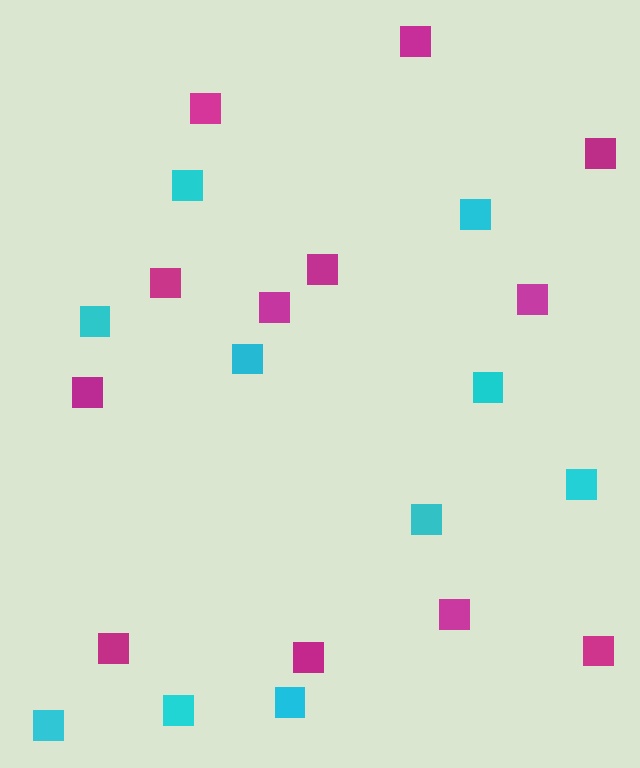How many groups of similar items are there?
There are 2 groups: one group of cyan squares (10) and one group of magenta squares (12).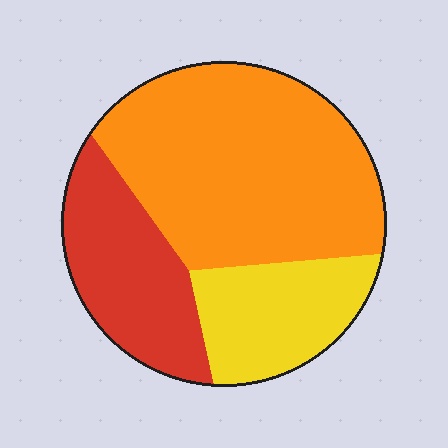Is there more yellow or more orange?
Orange.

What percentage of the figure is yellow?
Yellow covers about 20% of the figure.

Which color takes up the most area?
Orange, at roughly 55%.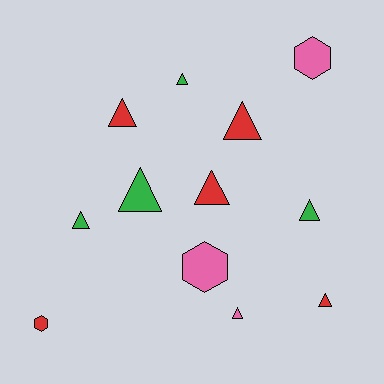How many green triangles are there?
There are 4 green triangles.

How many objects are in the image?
There are 12 objects.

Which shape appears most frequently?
Triangle, with 9 objects.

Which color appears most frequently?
Red, with 5 objects.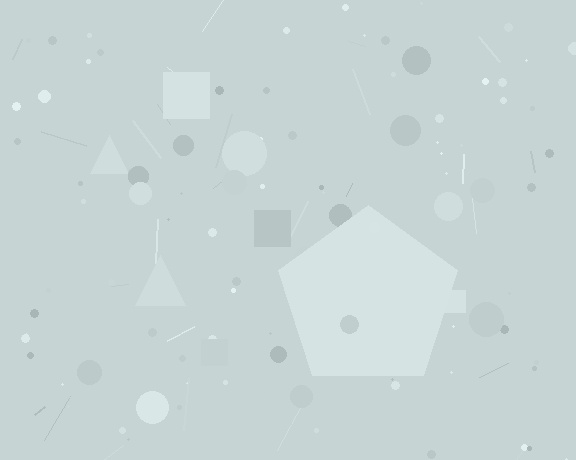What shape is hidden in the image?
A pentagon is hidden in the image.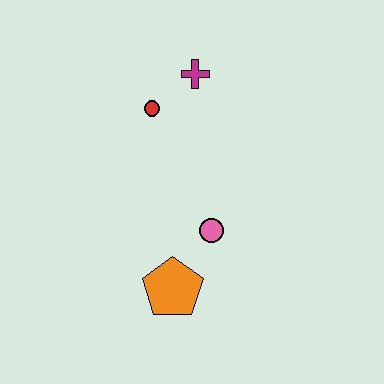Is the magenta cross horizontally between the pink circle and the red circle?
Yes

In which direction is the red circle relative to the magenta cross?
The red circle is to the left of the magenta cross.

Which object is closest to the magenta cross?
The red circle is closest to the magenta cross.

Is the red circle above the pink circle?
Yes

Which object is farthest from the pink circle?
The magenta cross is farthest from the pink circle.